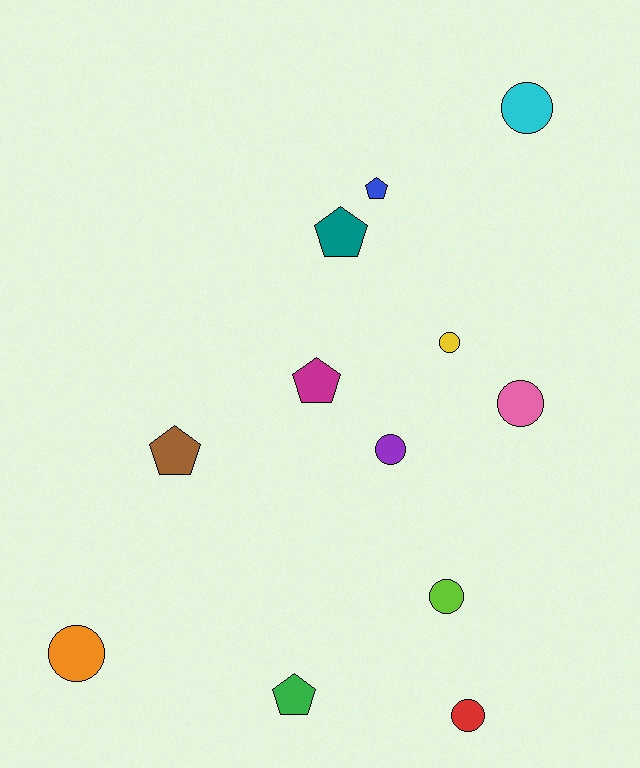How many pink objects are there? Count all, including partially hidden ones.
There is 1 pink object.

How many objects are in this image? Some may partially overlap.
There are 12 objects.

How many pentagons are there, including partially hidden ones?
There are 5 pentagons.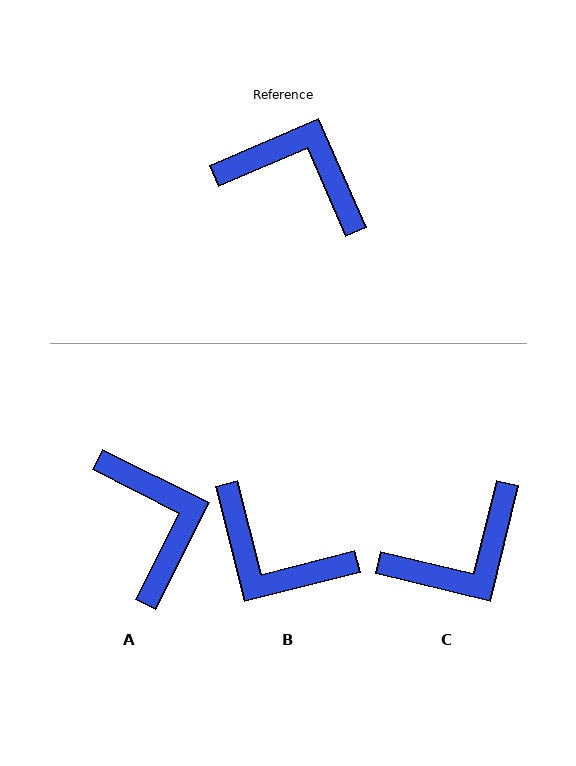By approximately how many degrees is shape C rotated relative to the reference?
Approximately 127 degrees clockwise.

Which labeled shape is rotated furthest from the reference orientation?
B, about 171 degrees away.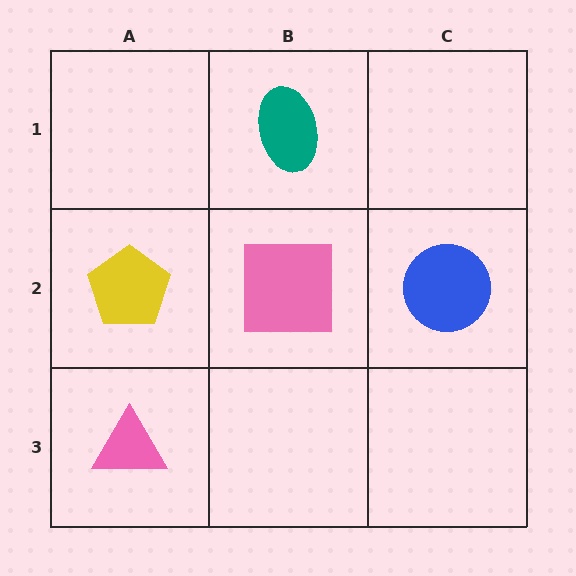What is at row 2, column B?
A pink square.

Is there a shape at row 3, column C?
No, that cell is empty.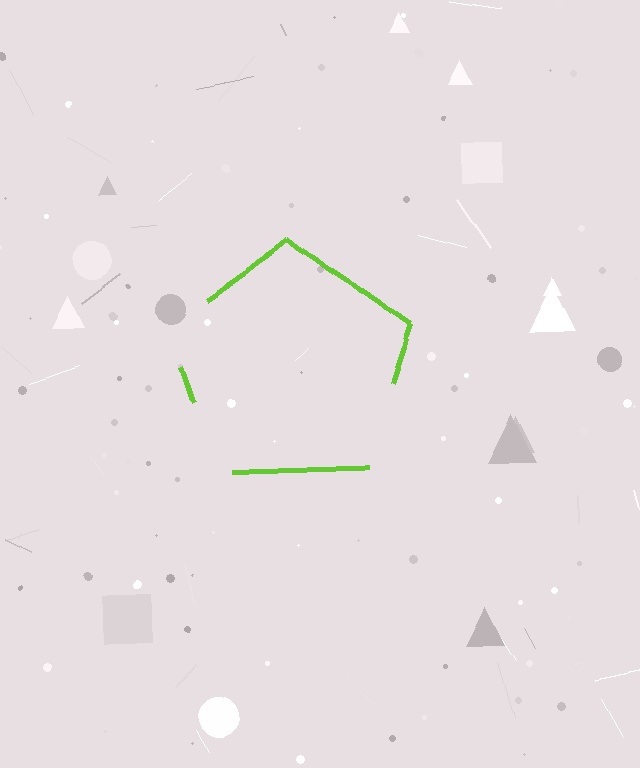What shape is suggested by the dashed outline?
The dashed outline suggests a pentagon.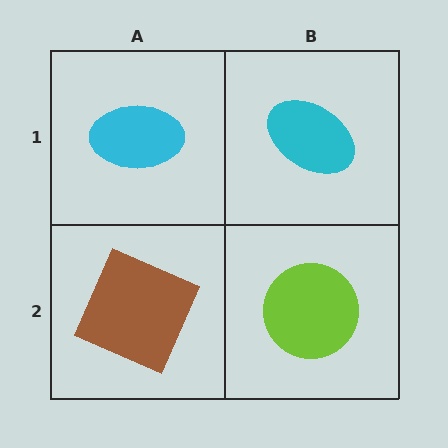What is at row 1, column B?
A cyan ellipse.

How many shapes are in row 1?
2 shapes.